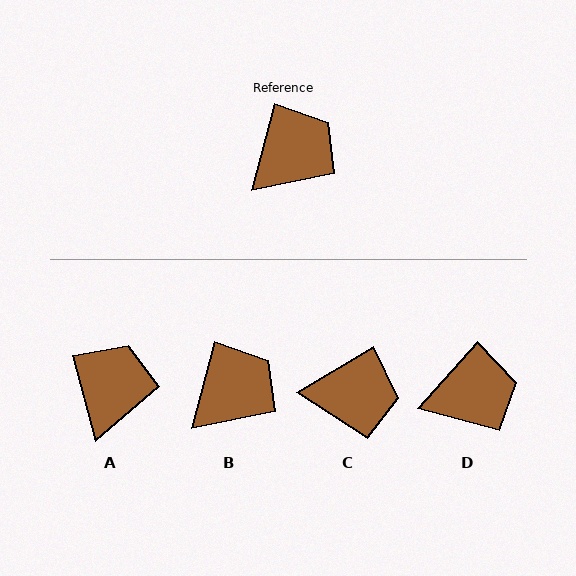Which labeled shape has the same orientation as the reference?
B.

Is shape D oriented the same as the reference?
No, it is off by about 27 degrees.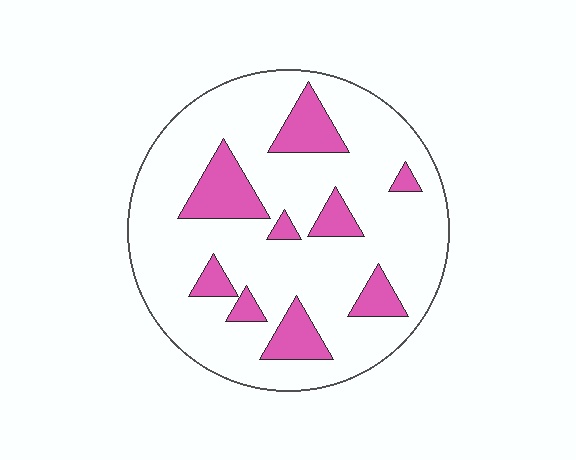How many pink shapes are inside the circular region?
9.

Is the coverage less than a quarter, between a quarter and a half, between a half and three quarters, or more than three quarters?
Less than a quarter.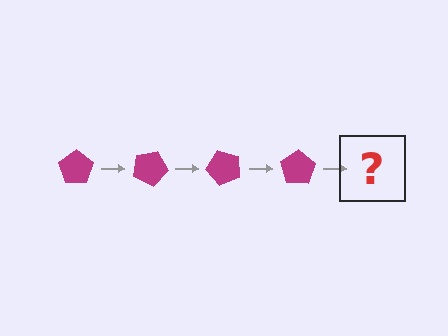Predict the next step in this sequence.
The next step is a magenta pentagon rotated 100 degrees.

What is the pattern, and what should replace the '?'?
The pattern is that the pentagon rotates 25 degrees each step. The '?' should be a magenta pentagon rotated 100 degrees.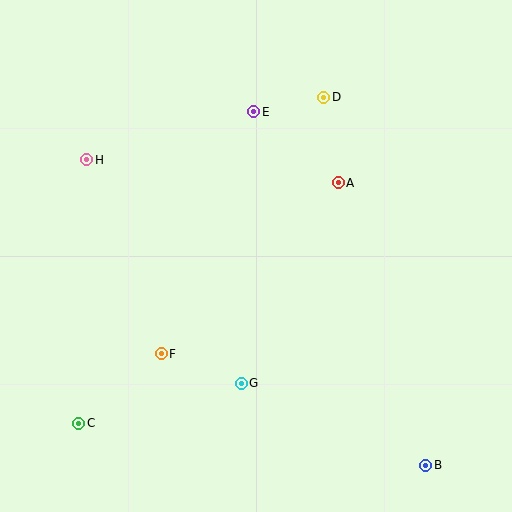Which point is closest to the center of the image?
Point A at (338, 183) is closest to the center.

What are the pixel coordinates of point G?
Point G is at (241, 383).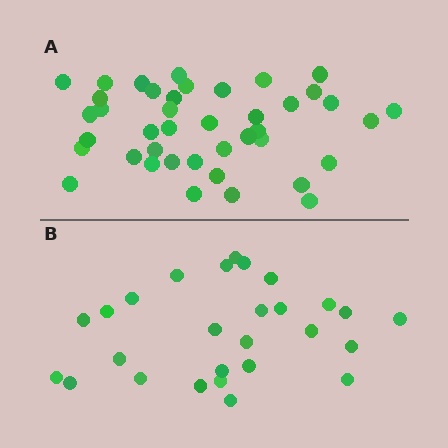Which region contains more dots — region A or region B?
Region A (the top region) has more dots.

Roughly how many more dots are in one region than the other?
Region A has approximately 15 more dots than region B.